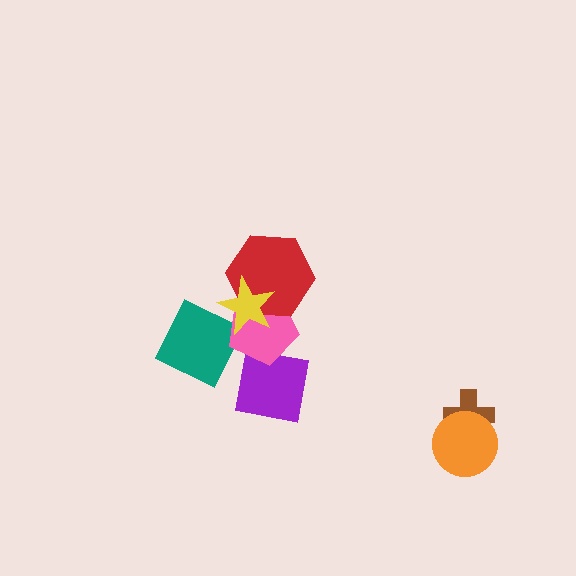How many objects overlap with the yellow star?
3 objects overlap with the yellow star.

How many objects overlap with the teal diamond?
2 objects overlap with the teal diamond.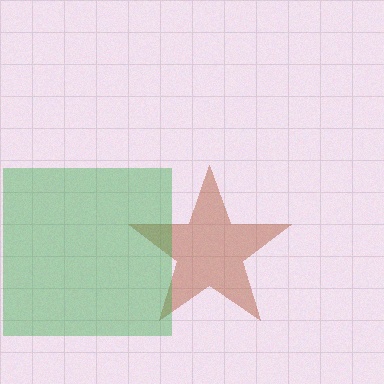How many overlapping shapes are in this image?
There are 2 overlapping shapes in the image.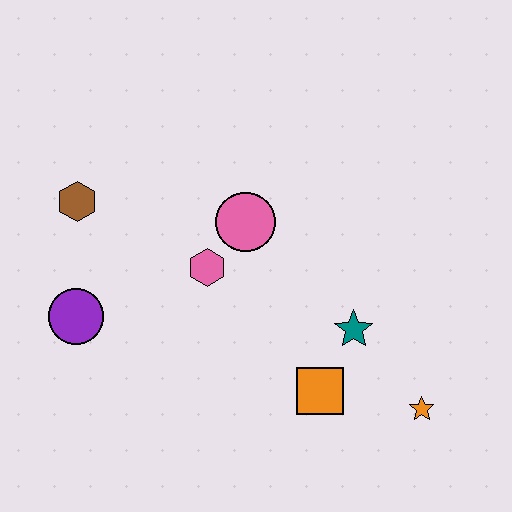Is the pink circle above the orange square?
Yes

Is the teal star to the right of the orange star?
No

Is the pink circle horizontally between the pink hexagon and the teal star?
Yes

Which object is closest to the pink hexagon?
The pink circle is closest to the pink hexagon.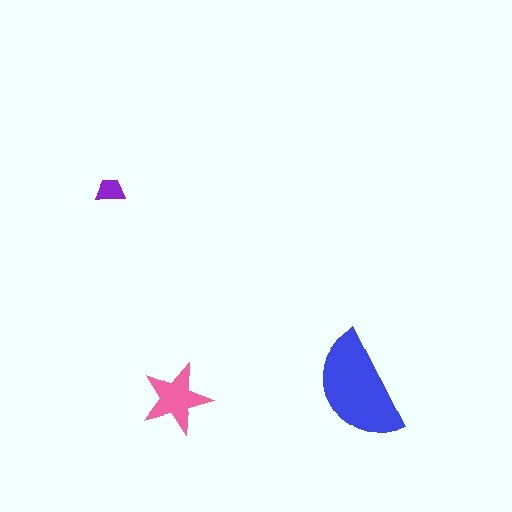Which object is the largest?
The blue semicircle.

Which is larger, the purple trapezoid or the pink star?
The pink star.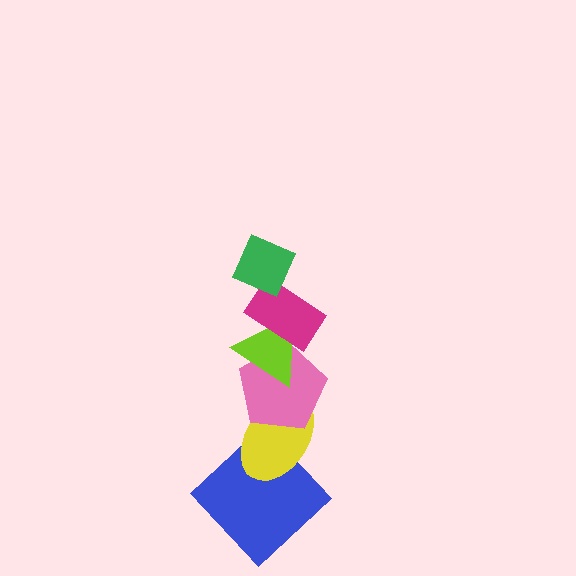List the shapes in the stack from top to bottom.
From top to bottom: the green diamond, the magenta rectangle, the lime triangle, the pink pentagon, the yellow ellipse, the blue diamond.